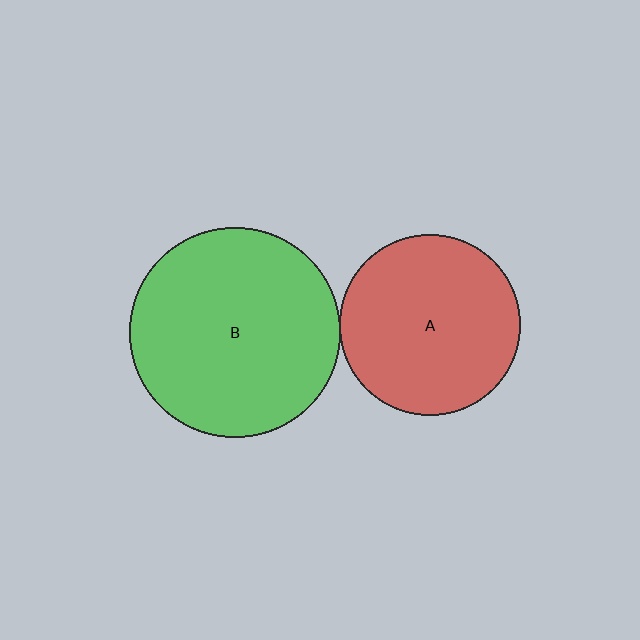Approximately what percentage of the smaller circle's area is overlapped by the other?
Approximately 5%.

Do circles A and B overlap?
Yes.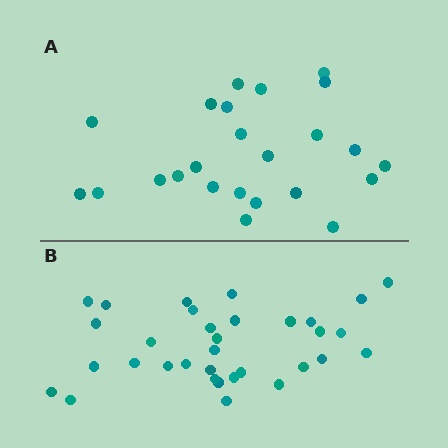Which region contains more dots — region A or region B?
Region B (the bottom region) has more dots.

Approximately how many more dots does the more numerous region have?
Region B has roughly 8 or so more dots than region A.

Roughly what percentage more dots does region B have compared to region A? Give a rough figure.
About 40% more.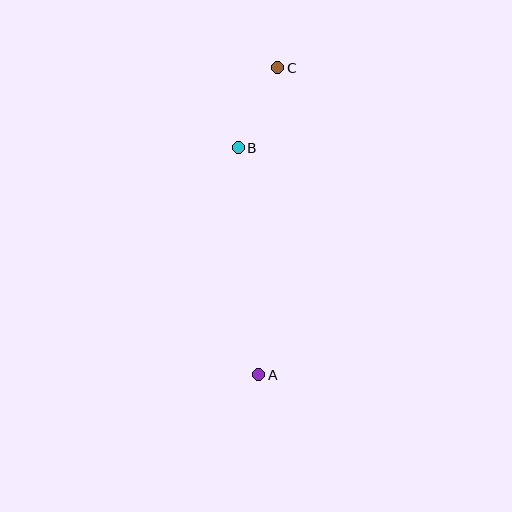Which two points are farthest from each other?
Points A and C are farthest from each other.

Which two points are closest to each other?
Points B and C are closest to each other.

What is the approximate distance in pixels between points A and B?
The distance between A and B is approximately 228 pixels.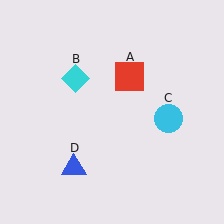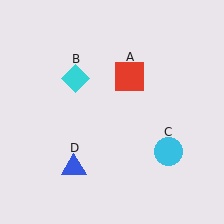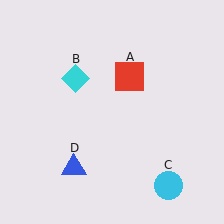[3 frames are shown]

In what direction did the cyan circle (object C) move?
The cyan circle (object C) moved down.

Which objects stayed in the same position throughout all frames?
Red square (object A) and cyan diamond (object B) and blue triangle (object D) remained stationary.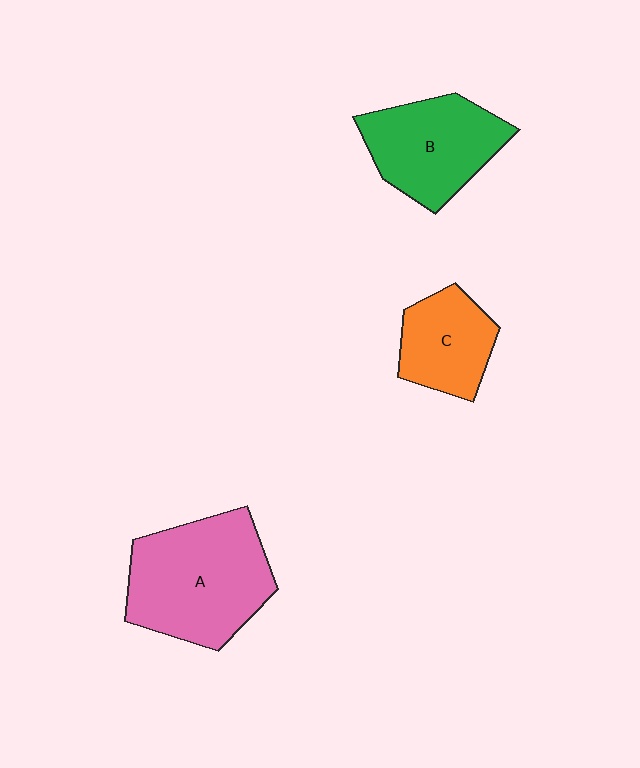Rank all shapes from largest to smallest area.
From largest to smallest: A (pink), B (green), C (orange).